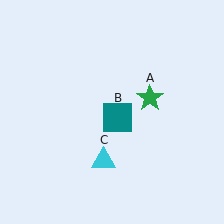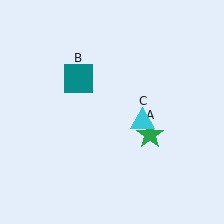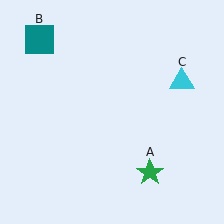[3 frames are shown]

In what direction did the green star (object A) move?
The green star (object A) moved down.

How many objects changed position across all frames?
3 objects changed position: green star (object A), teal square (object B), cyan triangle (object C).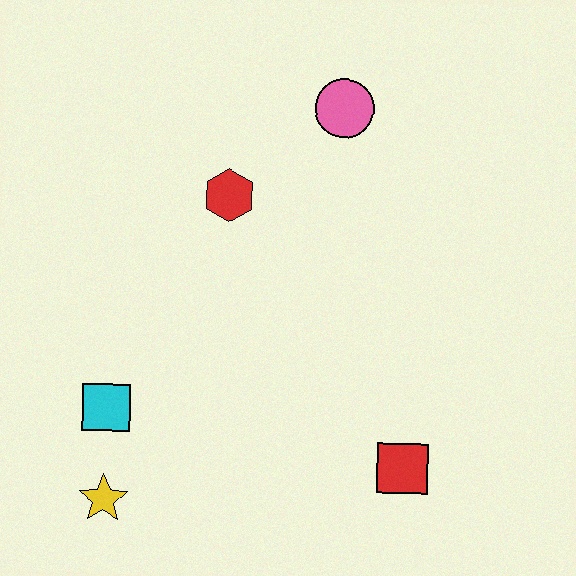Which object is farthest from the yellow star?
The pink circle is farthest from the yellow star.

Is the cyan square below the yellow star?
No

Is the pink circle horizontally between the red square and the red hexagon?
Yes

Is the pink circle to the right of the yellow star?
Yes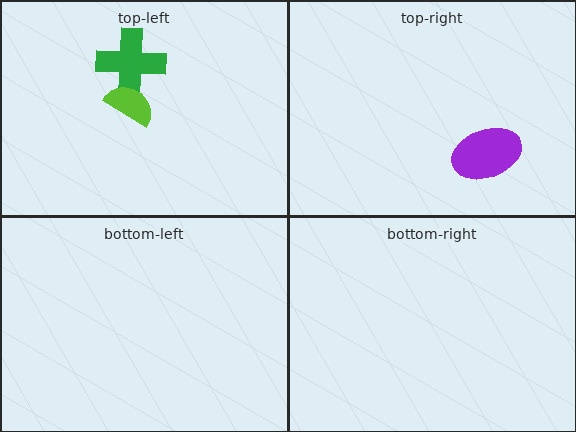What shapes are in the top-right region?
The purple ellipse.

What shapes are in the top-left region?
The green cross, the lime semicircle.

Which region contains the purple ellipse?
The top-right region.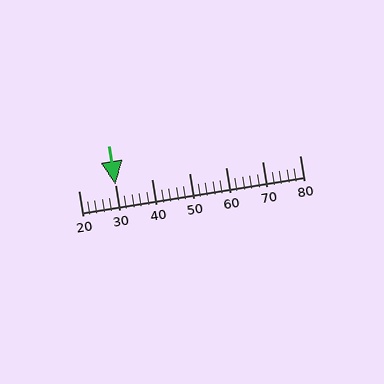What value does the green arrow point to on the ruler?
The green arrow points to approximately 30.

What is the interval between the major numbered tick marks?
The major tick marks are spaced 10 units apart.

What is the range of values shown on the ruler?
The ruler shows values from 20 to 80.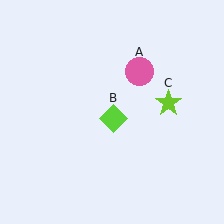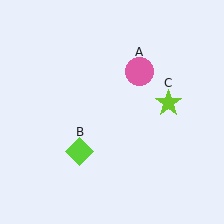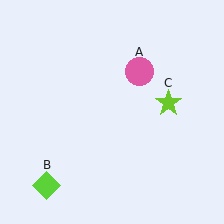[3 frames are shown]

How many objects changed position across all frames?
1 object changed position: lime diamond (object B).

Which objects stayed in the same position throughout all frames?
Pink circle (object A) and lime star (object C) remained stationary.